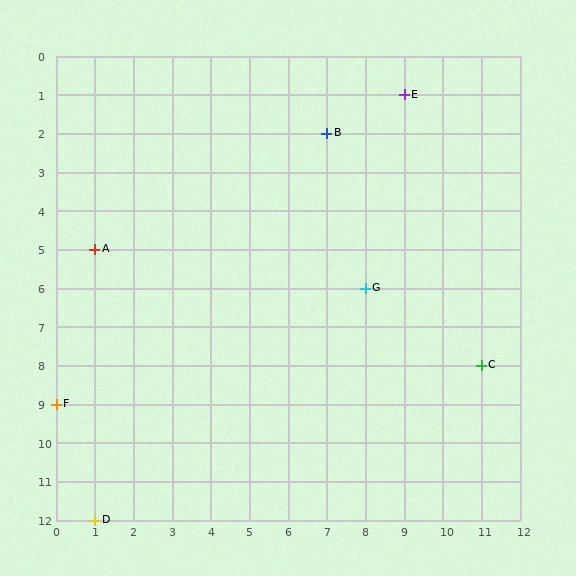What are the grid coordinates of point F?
Point F is at grid coordinates (0, 9).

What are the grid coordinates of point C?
Point C is at grid coordinates (11, 8).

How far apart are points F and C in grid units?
Points F and C are 11 columns and 1 row apart (about 11.0 grid units diagonally).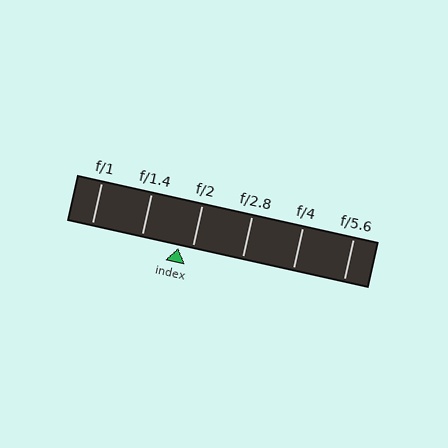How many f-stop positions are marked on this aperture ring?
There are 6 f-stop positions marked.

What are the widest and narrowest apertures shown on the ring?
The widest aperture shown is f/1 and the narrowest is f/5.6.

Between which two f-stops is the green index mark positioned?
The index mark is between f/1.4 and f/2.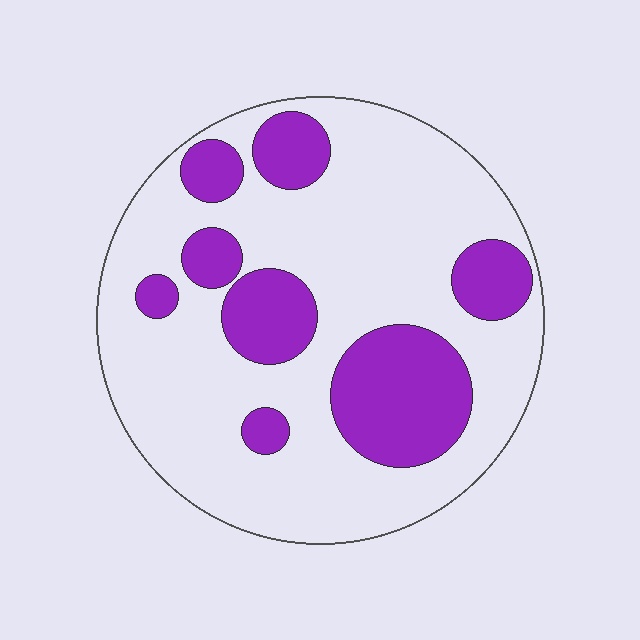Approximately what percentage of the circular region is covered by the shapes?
Approximately 25%.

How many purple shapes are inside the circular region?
8.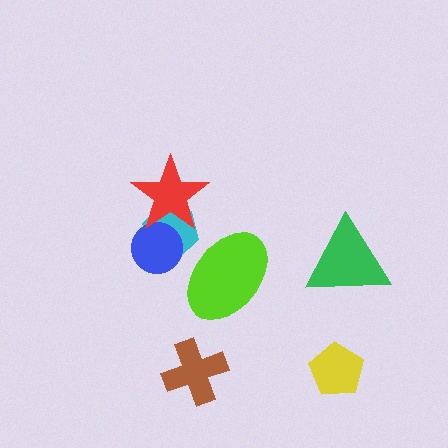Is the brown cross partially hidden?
No, no other shape covers it.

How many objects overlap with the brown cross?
0 objects overlap with the brown cross.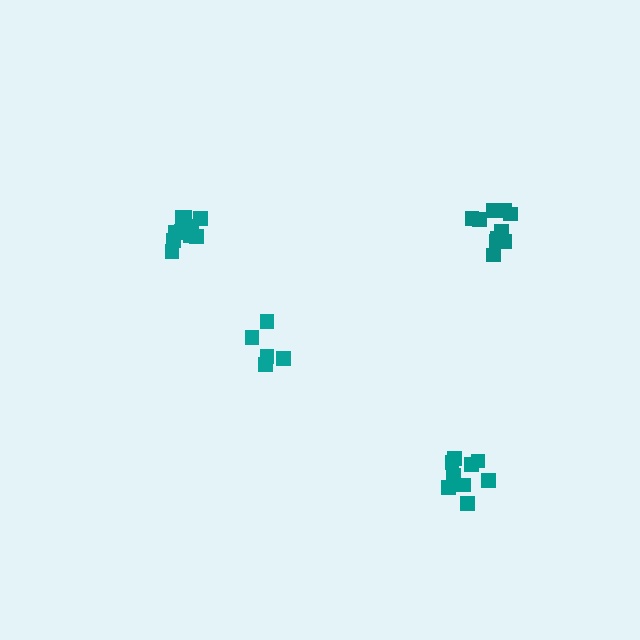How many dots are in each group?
Group 1: 5 dots, Group 2: 9 dots, Group 3: 11 dots, Group 4: 11 dots (36 total).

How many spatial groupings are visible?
There are 4 spatial groupings.